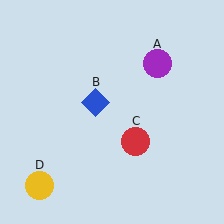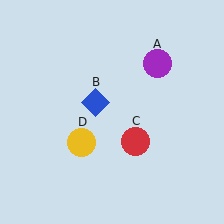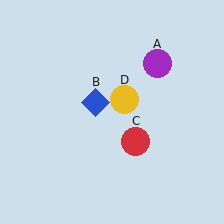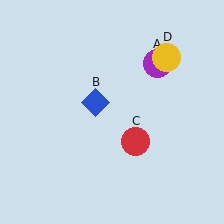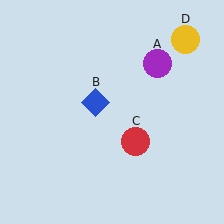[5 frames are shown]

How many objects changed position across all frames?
1 object changed position: yellow circle (object D).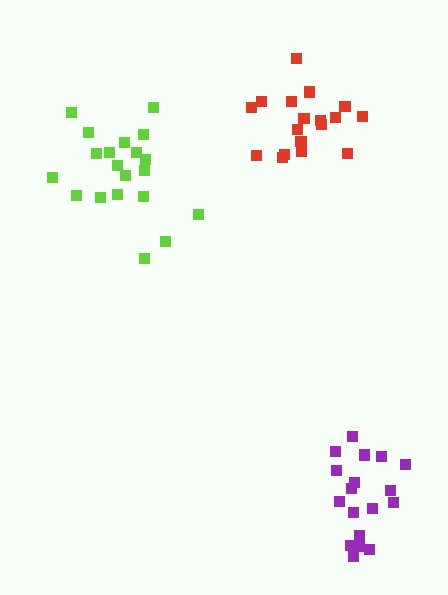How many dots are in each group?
Group 1: 20 dots, Group 2: 18 dots, Group 3: 18 dots (56 total).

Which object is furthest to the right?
The purple cluster is rightmost.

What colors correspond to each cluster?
The clusters are colored: lime, red, purple.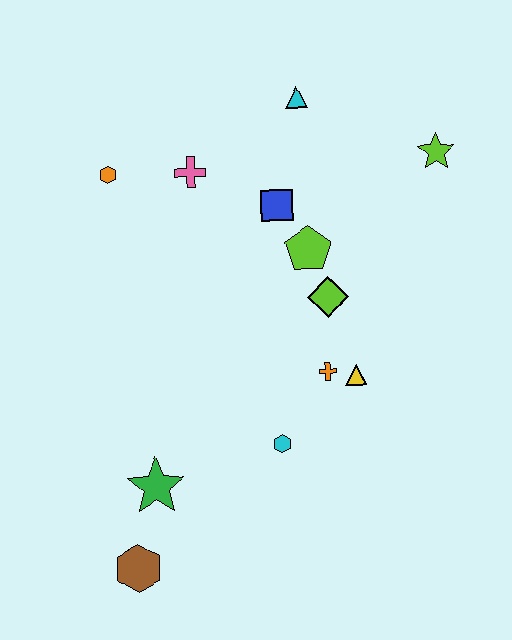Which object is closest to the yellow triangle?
The orange cross is closest to the yellow triangle.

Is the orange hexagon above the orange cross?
Yes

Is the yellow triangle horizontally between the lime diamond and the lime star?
Yes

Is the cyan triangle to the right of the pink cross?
Yes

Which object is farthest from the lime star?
The brown hexagon is farthest from the lime star.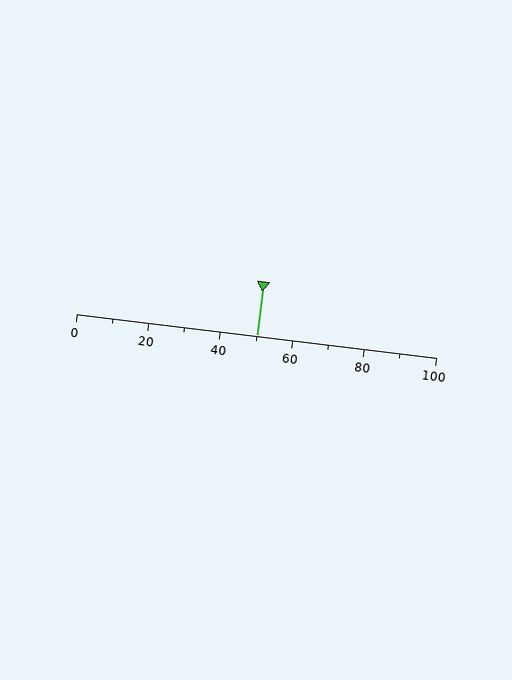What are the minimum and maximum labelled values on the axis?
The axis runs from 0 to 100.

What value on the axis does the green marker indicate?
The marker indicates approximately 50.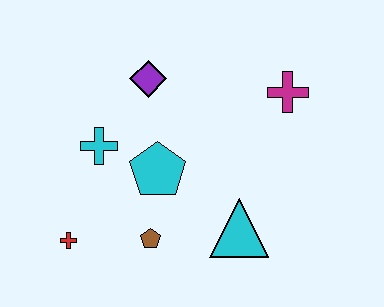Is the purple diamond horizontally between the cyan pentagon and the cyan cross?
Yes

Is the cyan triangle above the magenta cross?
No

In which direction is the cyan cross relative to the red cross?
The cyan cross is above the red cross.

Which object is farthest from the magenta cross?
The red cross is farthest from the magenta cross.